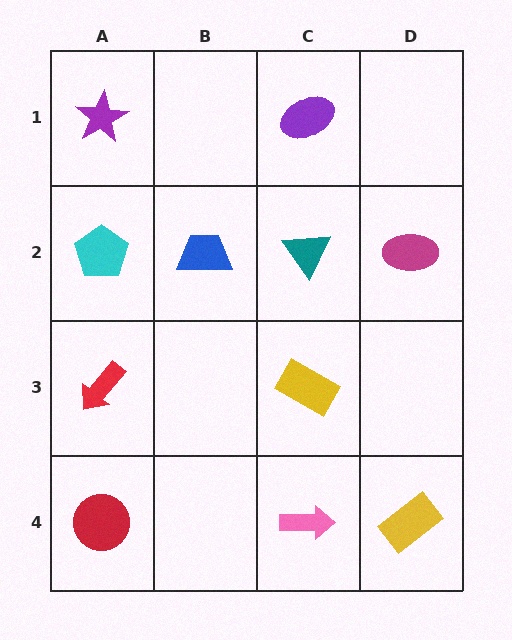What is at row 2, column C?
A teal triangle.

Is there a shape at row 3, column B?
No, that cell is empty.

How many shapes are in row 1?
2 shapes.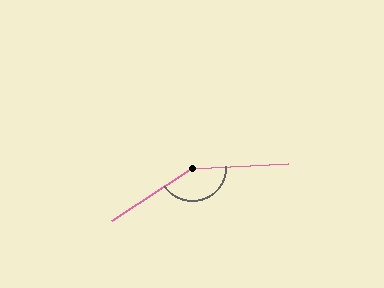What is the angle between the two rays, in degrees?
Approximately 150 degrees.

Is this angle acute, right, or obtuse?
It is obtuse.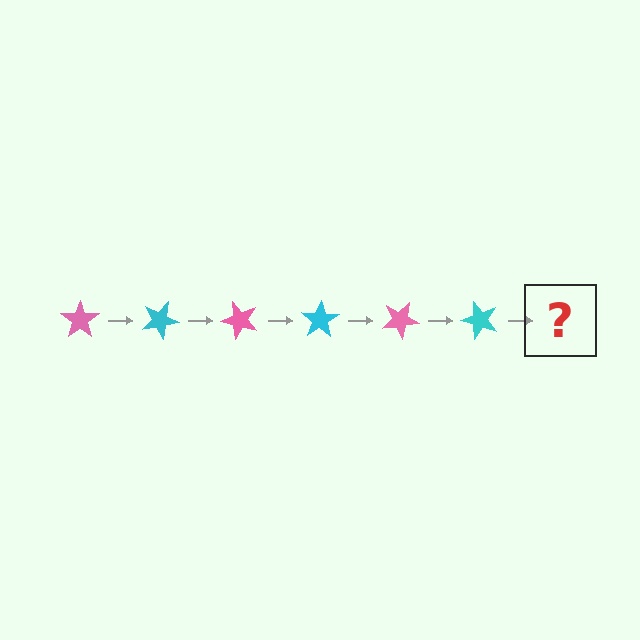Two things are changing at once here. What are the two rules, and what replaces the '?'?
The two rules are that it rotates 25 degrees each step and the color cycles through pink and cyan. The '?' should be a pink star, rotated 150 degrees from the start.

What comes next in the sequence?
The next element should be a pink star, rotated 150 degrees from the start.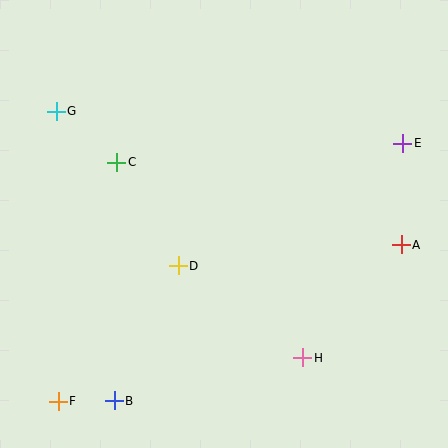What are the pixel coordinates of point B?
Point B is at (114, 401).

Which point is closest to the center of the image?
Point D at (178, 266) is closest to the center.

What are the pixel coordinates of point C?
Point C is at (117, 162).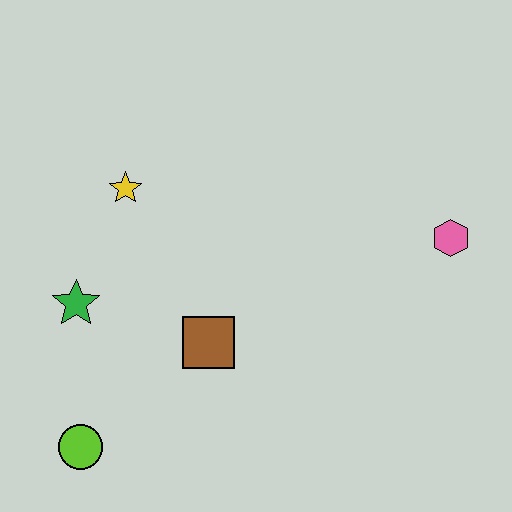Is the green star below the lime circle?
No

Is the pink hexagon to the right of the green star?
Yes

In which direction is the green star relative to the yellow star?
The green star is below the yellow star.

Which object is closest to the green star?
The yellow star is closest to the green star.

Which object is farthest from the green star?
The pink hexagon is farthest from the green star.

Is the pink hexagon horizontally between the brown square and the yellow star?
No